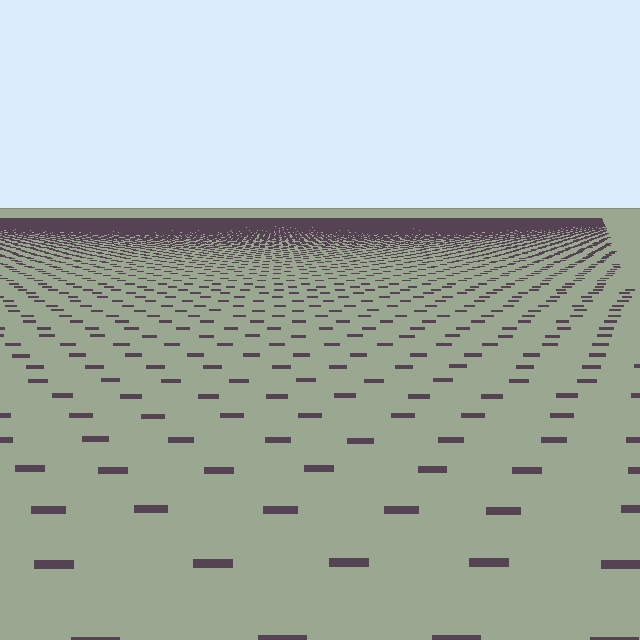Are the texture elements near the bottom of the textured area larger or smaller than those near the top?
Larger. Near the bottom, elements are closer to the viewer and appear at a bigger on-screen size.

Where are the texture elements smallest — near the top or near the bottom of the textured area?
Near the top.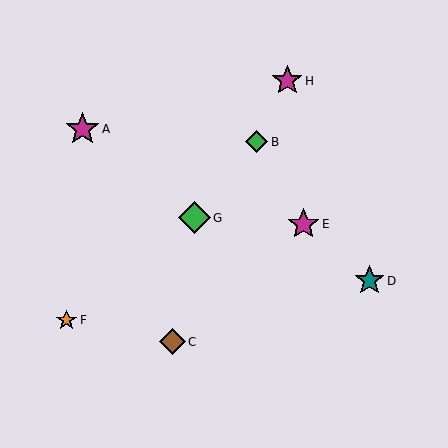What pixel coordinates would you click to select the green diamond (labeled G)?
Click at (194, 218) to select the green diamond G.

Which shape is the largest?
The magenta star (labeled A) is the largest.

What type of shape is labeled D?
Shape D is a teal star.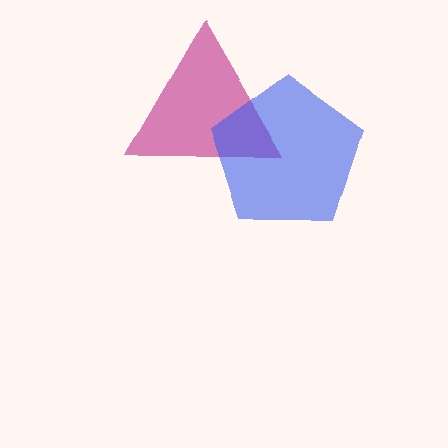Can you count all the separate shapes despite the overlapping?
Yes, there are 2 separate shapes.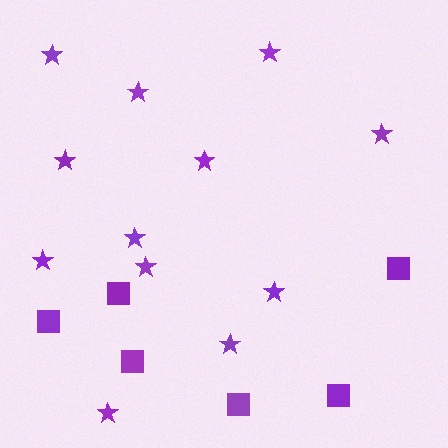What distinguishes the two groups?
There are 2 groups: one group of squares (6) and one group of stars (12).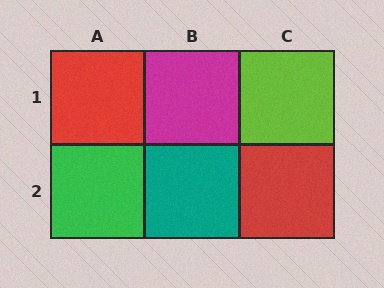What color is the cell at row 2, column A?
Green.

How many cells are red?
2 cells are red.